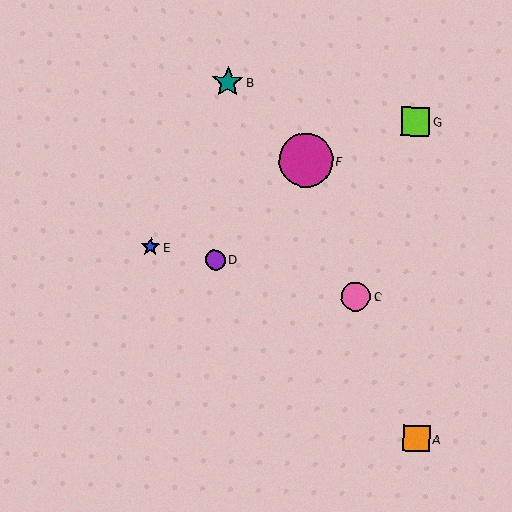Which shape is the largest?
The magenta circle (labeled F) is the largest.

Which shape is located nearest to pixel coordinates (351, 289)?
The pink circle (labeled C) at (356, 296) is nearest to that location.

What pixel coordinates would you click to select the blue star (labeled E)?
Click at (150, 247) to select the blue star E.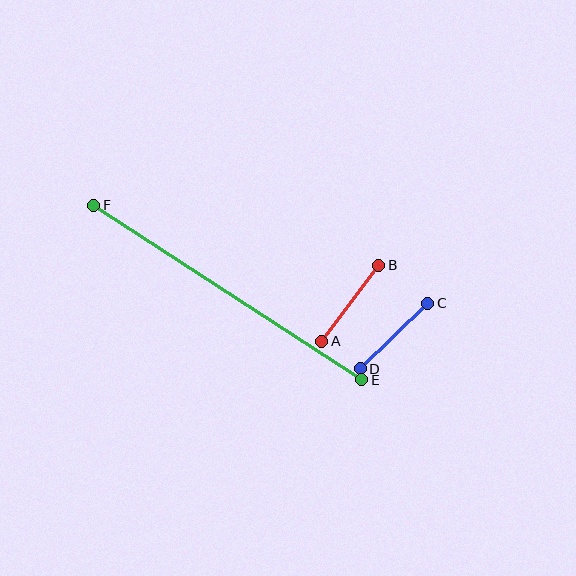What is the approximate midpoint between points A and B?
The midpoint is at approximately (350, 303) pixels.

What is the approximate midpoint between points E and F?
The midpoint is at approximately (228, 292) pixels.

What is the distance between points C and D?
The distance is approximately 94 pixels.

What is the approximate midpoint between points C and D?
The midpoint is at approximately (394, 336) pixels.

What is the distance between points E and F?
The distance is approximately 320 pixels.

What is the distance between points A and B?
The distance is approximately 95 pixels.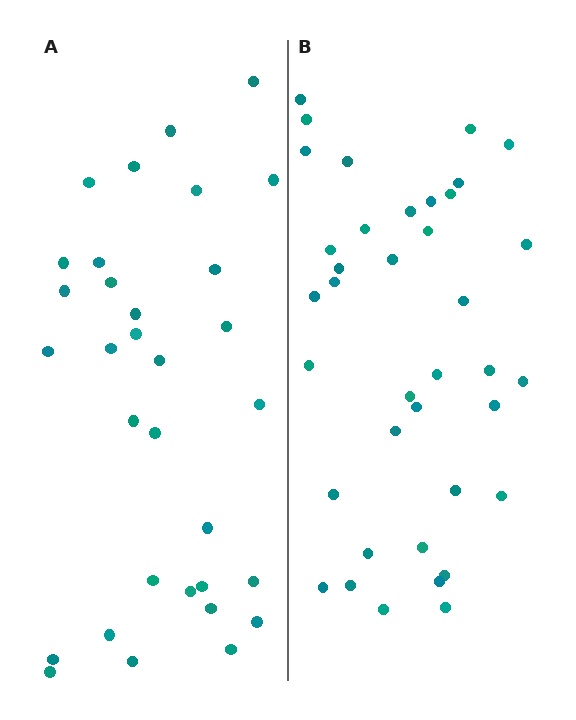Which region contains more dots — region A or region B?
Region B (the right region) has more dots.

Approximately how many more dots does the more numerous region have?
Region B has about 6 more dots than region A.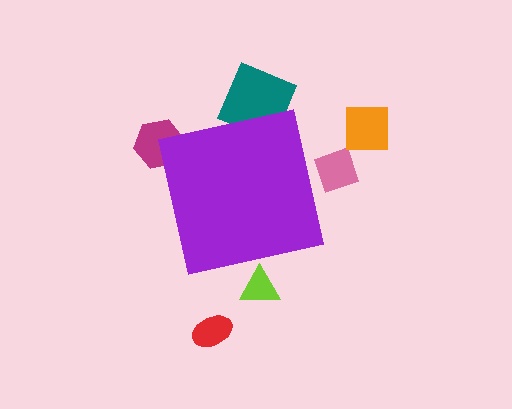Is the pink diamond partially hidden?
Yes, the pink diamond is partially hidden behind the purple square.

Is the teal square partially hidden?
Yes, the teal square is partially hidden behind the purple square.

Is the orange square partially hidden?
No, the orange square is fully visible.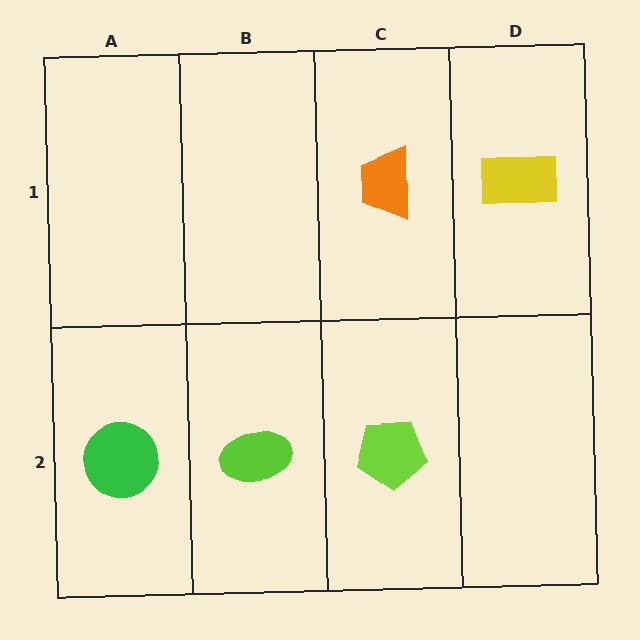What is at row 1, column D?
A yellow rectangle.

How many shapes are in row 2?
3 shapes.